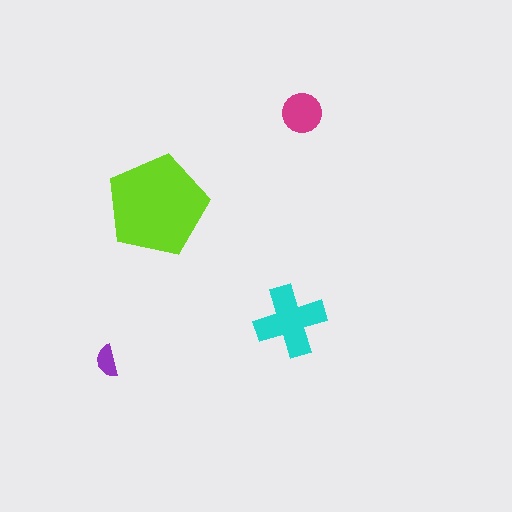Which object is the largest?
The lime pentagon.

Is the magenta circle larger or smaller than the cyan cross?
Smaller.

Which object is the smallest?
The purple semicircle.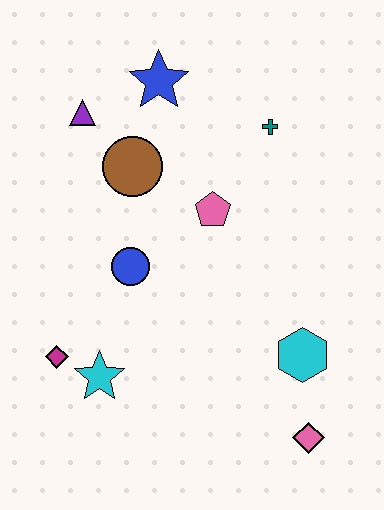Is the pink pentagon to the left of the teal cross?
Yes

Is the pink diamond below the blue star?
Yes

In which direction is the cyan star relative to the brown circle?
The cyan star is below the brown circle.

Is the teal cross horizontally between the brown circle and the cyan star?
No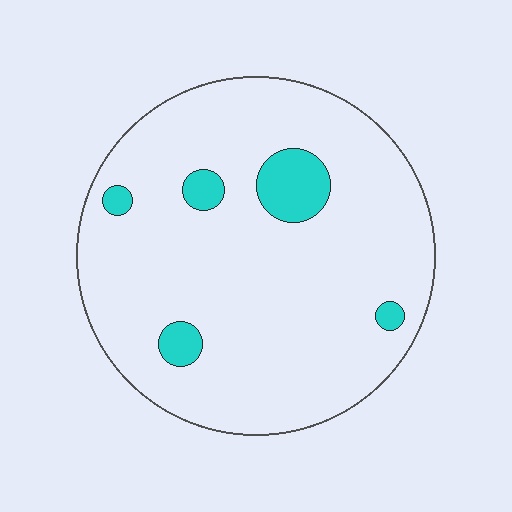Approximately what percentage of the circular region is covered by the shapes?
Approximately 10%.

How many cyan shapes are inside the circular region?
5.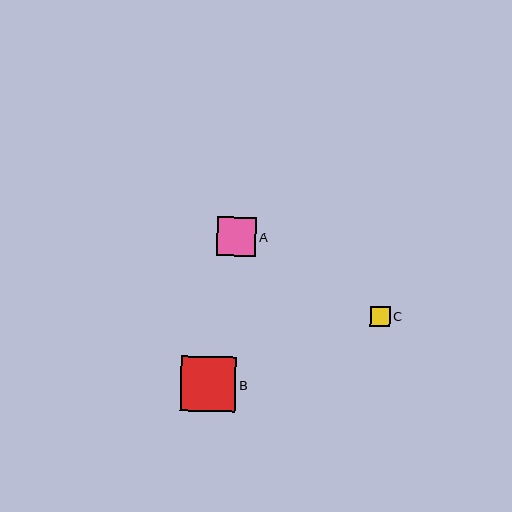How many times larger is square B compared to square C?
Square B is approximately 2.8 times the size of square C.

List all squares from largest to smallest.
From largest to smallest: B, A, C.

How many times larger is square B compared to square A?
Square B is approximately 1.4 times the size of square A.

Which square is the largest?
Square B is the largest with a size of approximately 56 pixels.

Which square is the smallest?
Square C is the smallest with a size of approximately 20 pixels.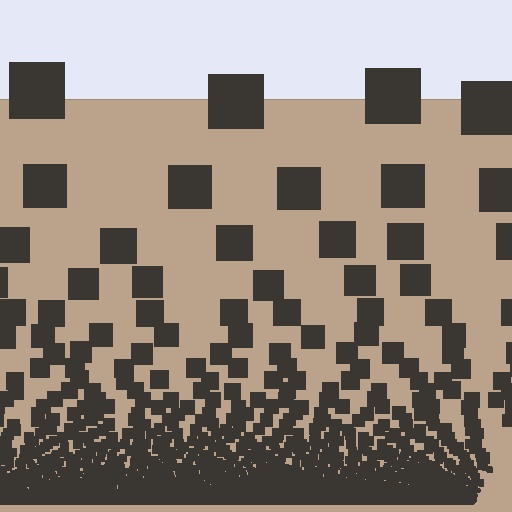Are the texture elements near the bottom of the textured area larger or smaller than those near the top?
Smaller. The gradient is inverted — elements near the bottom are smaller and denser.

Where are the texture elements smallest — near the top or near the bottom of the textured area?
Near the bottom.